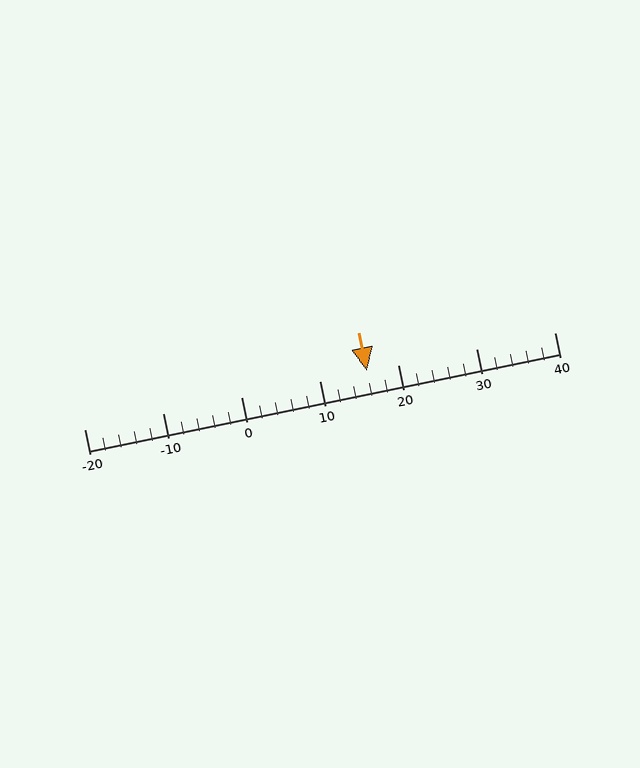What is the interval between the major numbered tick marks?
The major tick marks are spaced 10 units apart.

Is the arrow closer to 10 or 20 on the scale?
The arrow is closer to 20.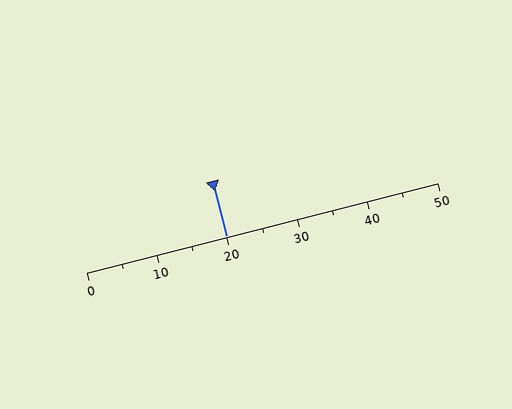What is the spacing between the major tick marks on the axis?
The major ticks are spaced 10 apart.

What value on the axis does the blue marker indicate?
The marker indicates approximately 20.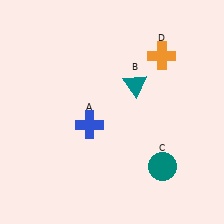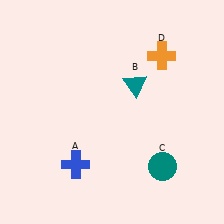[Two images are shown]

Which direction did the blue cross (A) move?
The blue cross (A) moved down.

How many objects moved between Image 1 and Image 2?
1 object moved between the two images.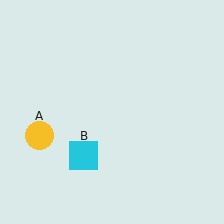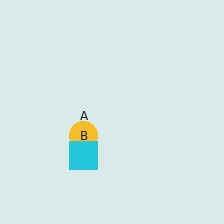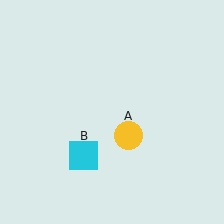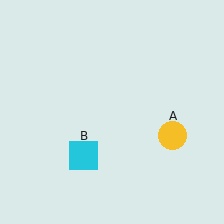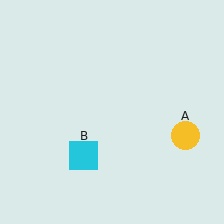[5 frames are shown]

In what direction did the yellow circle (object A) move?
The yellow circle (object A) moved right.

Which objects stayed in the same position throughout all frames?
Cyan square (object B) remained stationary.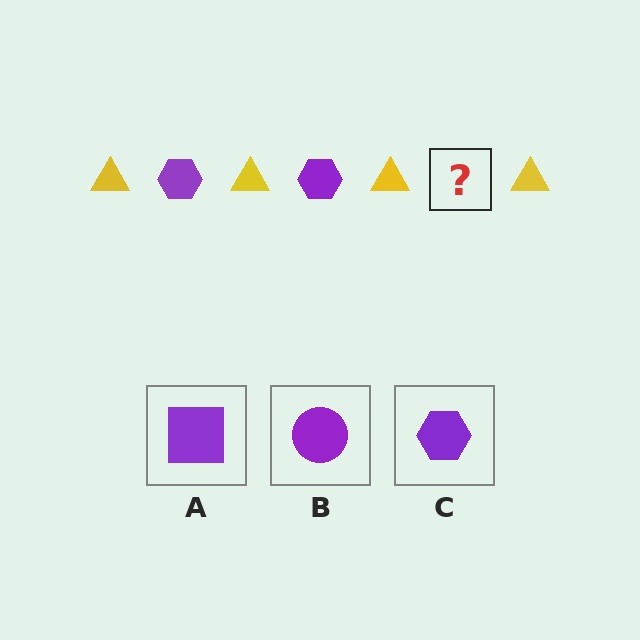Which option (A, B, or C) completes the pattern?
C.